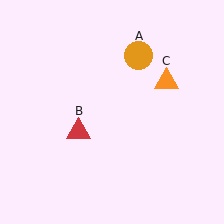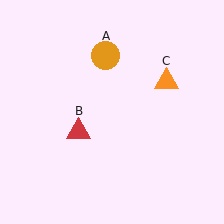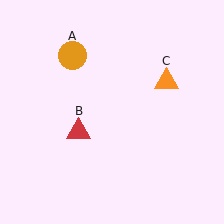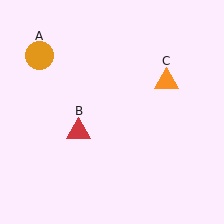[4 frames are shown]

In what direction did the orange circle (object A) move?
The orange circle (object A) moved left.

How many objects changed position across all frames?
1 object changed position: orange circle (object A).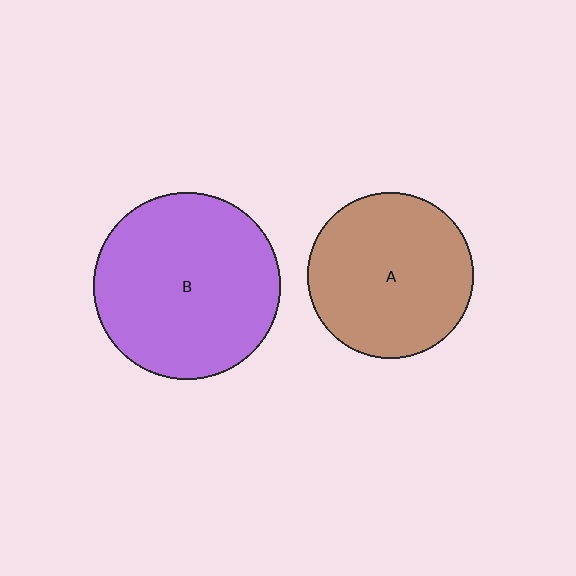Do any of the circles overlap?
No, none of the circles overlap.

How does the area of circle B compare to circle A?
Approximately 1.3 times.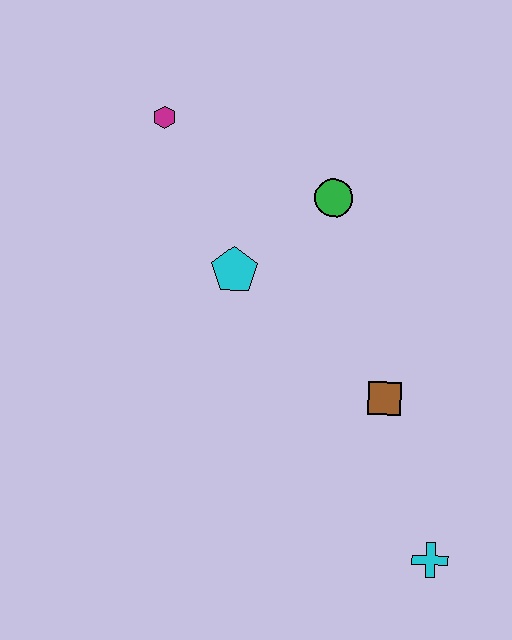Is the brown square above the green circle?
No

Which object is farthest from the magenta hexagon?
The cyan cross is farthest from the magenta hexagon.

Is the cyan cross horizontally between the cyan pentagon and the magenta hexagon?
No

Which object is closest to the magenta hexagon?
The cyan pentagon is closest to the magenta hexagon.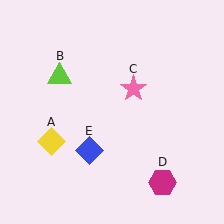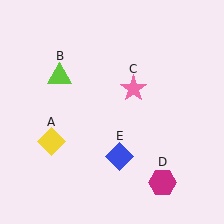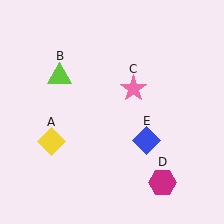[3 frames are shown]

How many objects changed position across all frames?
1 object changed position: blue diamond (object E).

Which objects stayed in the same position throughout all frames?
Yellow diamond (object A) and lime triangle (object B) and pink star (object C) and magenta hexagon (object D) remained stationary.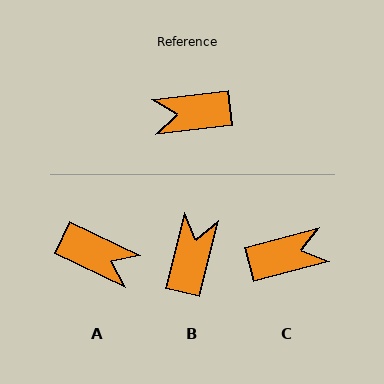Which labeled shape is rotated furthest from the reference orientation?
C, about 172 degrees away.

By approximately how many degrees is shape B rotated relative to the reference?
Approximately 111 degrees clockwise.